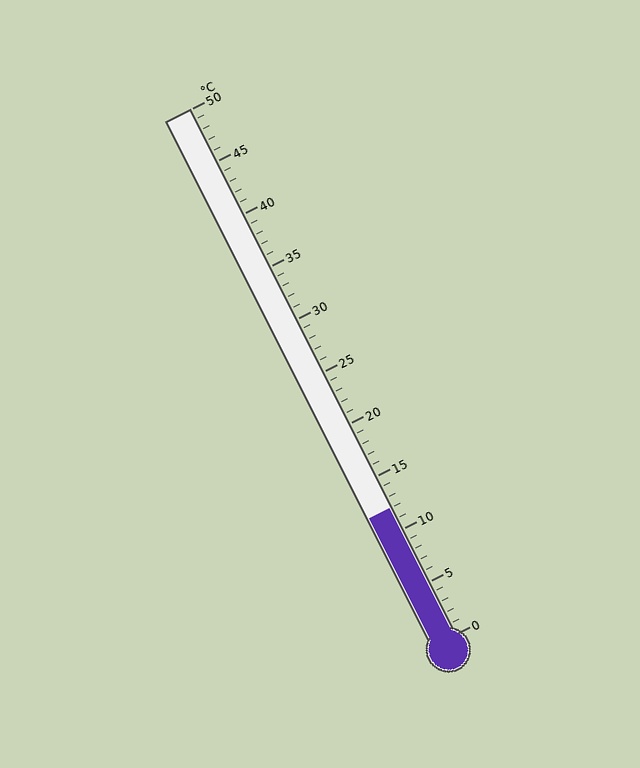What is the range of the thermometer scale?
The thermometer scale ranges from 0°C to 50°C.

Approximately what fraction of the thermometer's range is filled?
The thermometer is filled to approximately 25% of its range.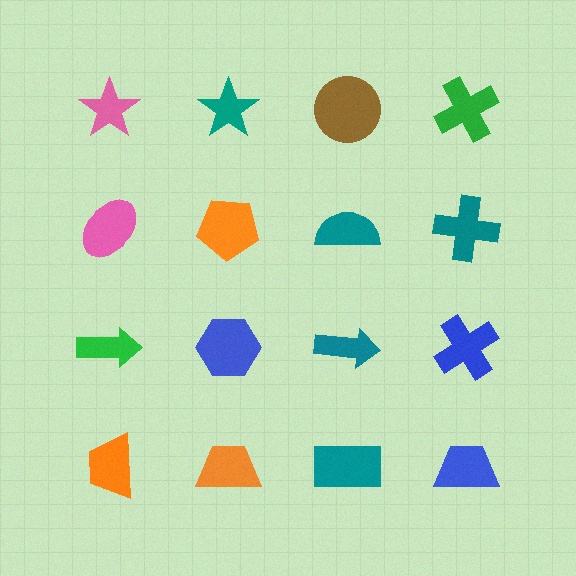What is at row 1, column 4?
A green cross.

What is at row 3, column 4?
A blue cross.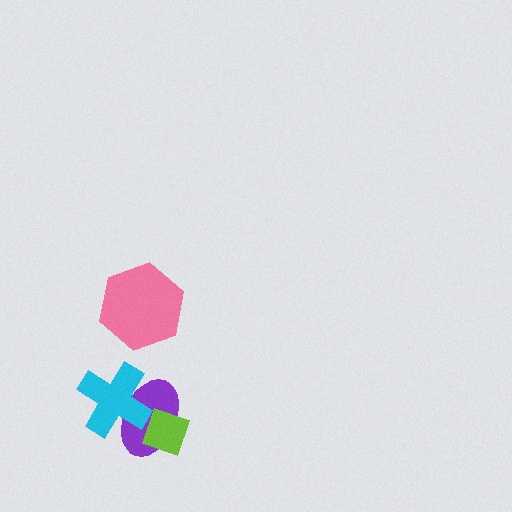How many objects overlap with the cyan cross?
1 object overlaps with the cyan cross.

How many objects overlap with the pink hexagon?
0 objects overlap with the pink hexagon.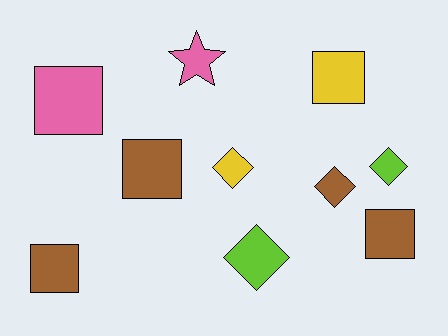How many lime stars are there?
There are no lime stars.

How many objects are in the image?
There are 10 objects.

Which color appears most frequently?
Brown, with 4 objects.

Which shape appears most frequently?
Square, with 5 objects.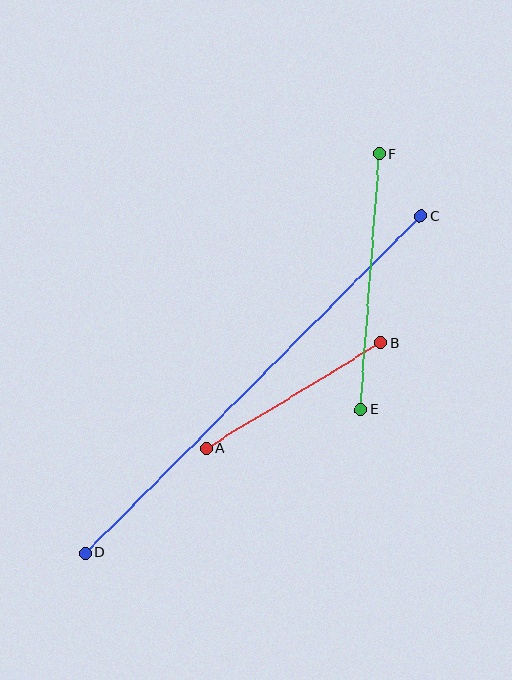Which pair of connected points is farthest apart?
Points C and D are farthest apart.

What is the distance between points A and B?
The distance is approximately 204 pixels.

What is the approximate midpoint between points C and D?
The midpoint is at approximately (253, 385) pixels.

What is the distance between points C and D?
The distance is approximately 475 pixels.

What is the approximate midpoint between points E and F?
The midpoint is at approximately (370, 282) pixels.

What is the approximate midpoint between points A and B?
The midpoint is at approximately (293, 395) pixels.